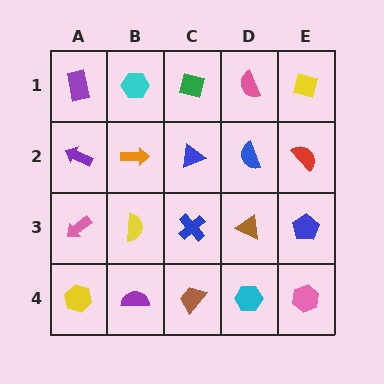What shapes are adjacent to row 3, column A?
A purple arrow (row 2, column A), a yellow hexagon (row 4, column A), a yellow semicircle (row 3, column B).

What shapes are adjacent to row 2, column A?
A purple rectangle (row 1, column A), a pink arrow (row 3, column A), an orange arrow (row 2, column B).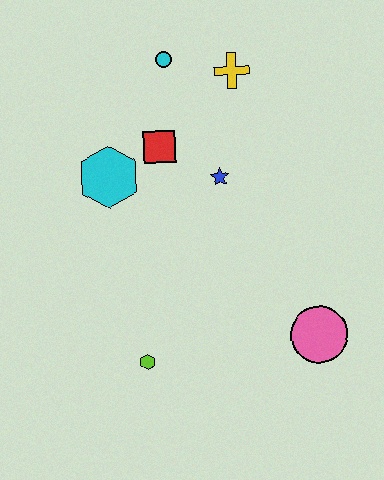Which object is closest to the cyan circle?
The yellow cross is closest to the cyan circle.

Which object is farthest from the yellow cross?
The lime hexagon is farthest from the yellow cross.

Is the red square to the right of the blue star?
No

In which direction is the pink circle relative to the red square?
The pink circle is below the red square.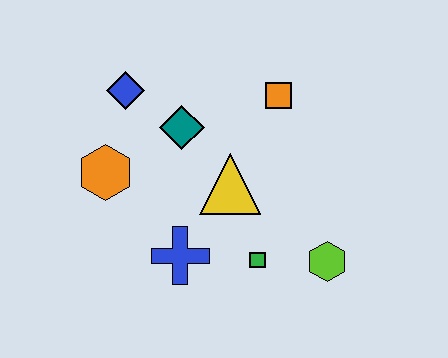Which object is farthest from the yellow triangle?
The blue diamond is farthest from the yellow triangle.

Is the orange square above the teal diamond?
Yes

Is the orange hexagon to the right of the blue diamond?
No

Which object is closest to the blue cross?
The green square is closest to the blue cross.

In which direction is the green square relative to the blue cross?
The green square is to the right of the blue cross.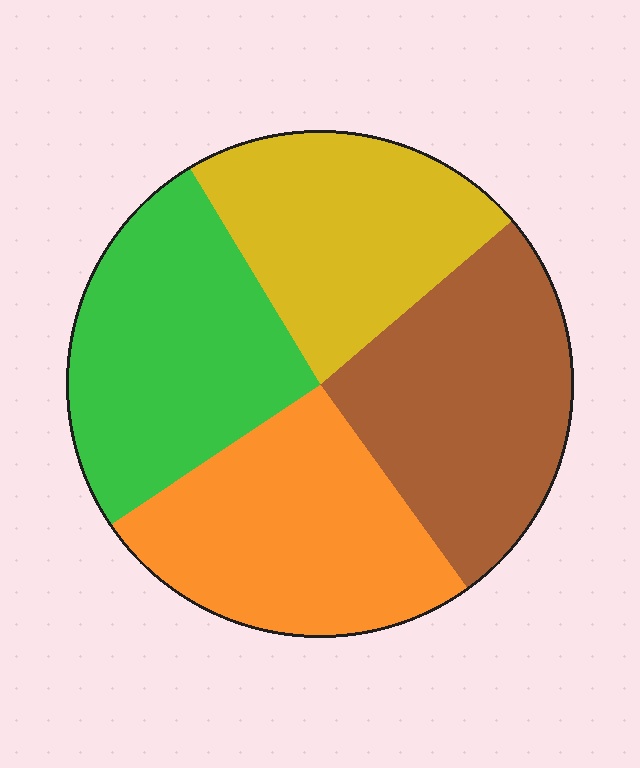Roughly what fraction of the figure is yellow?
Yellow covers around 20% of the figure.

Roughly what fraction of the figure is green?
Green takes up about one quarter (1/4) of the figure.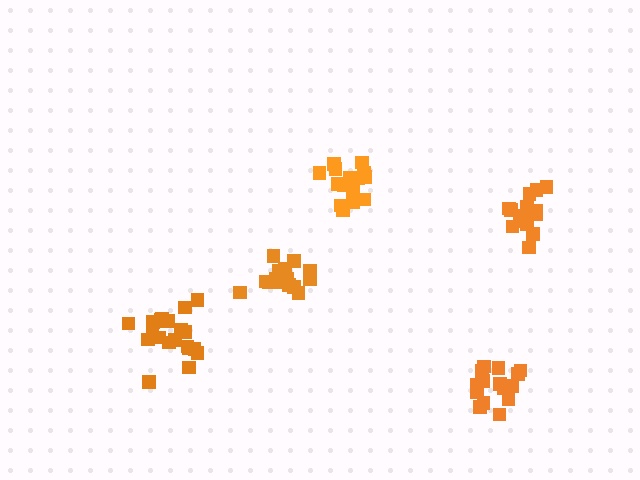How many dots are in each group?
Group 1: 21 dots, Group 2: 18 dots, Group 3: 16 dots, Group 4: 16 dots, Group 5: 16 dots (87 total).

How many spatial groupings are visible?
There are 5 spatial groupings.